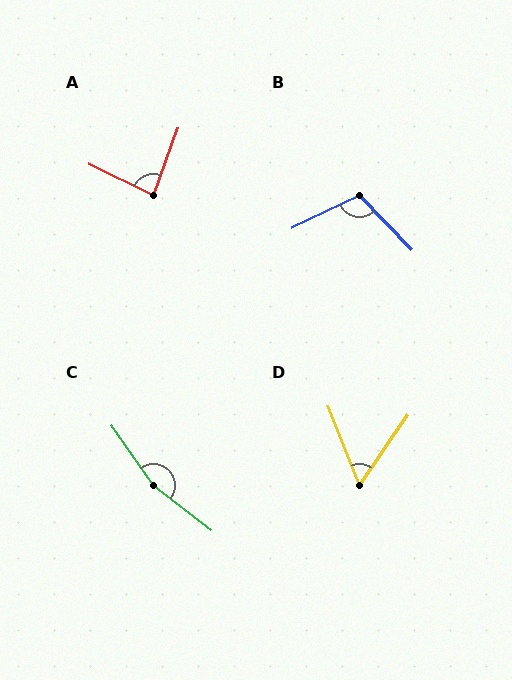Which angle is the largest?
C, at approximately 163 degrees.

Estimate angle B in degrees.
Approximately 109 degrees.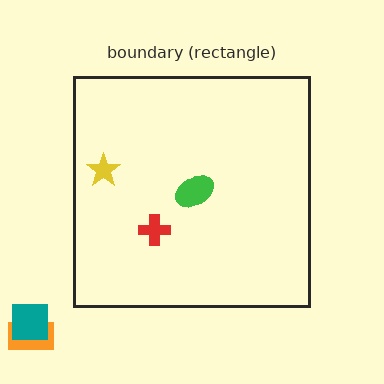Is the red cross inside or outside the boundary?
Inside.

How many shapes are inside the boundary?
3 inside, 2 outside.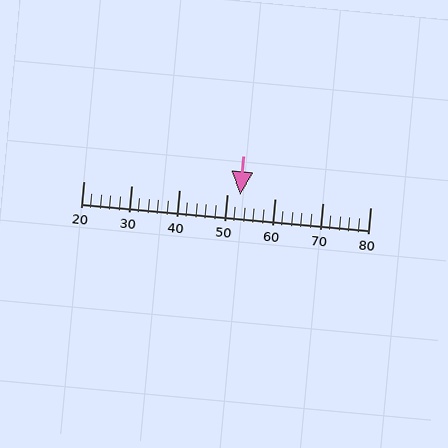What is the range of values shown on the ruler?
The ruler shows values from 20 to 80.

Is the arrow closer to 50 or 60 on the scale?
The arrow is closer to 50.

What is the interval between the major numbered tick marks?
The major tick marks are spaced 10 units apart.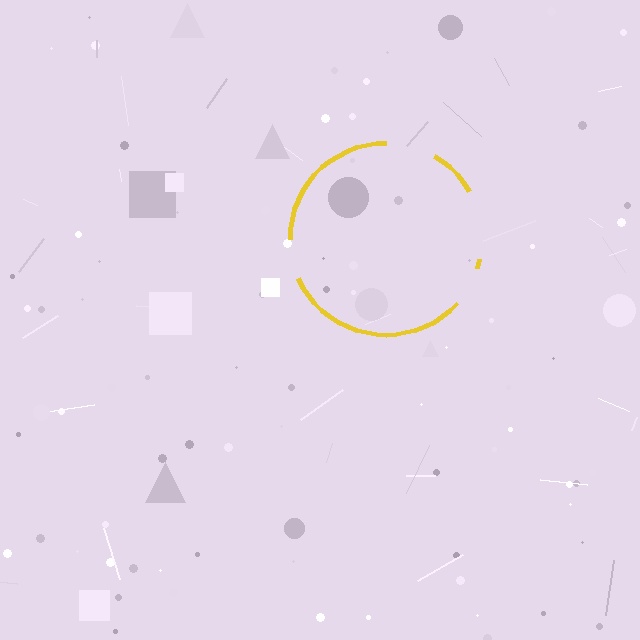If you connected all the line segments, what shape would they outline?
They would outline a circle.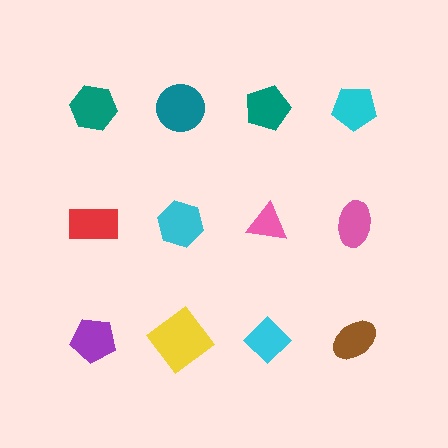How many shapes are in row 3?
4 shapes.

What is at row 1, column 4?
A cyan pentagon.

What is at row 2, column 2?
A cyan hexagon.